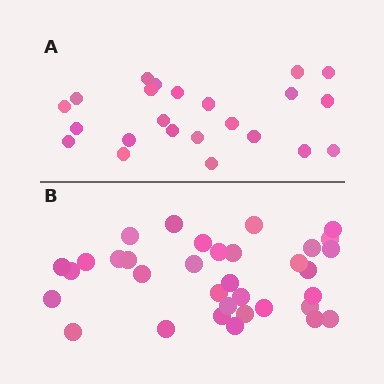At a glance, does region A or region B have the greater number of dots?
Region B (the bottom region) has more dots.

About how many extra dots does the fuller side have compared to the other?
Region B has roughly 12 or so more dots than region A.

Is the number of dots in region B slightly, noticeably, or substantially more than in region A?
Region B has substantially more. The ratio is roughly 1.5 to 1.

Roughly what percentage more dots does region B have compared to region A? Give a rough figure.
About 50% more.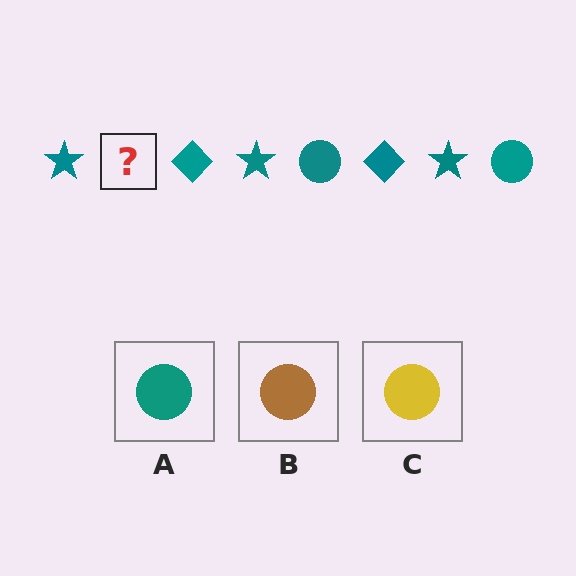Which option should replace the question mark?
Option A.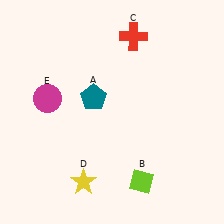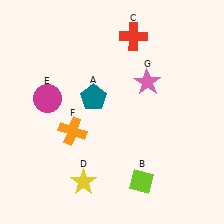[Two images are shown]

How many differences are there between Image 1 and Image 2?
There are 2 differences between the two images.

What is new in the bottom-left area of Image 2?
An orange cross (F) was added in the bottom-left area of Image 2.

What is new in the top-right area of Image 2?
A pink star (G) was added in the top-right area of Image 2.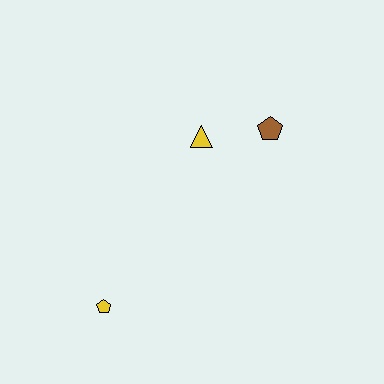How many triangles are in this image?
There is 1 triangle.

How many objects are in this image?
There are 3 objects.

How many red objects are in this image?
There are no red objects.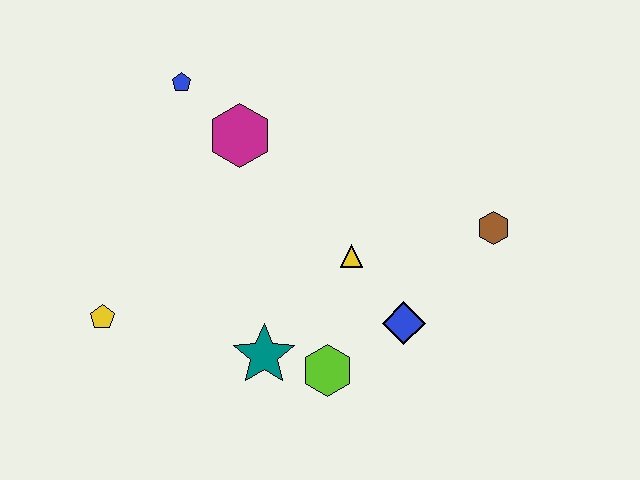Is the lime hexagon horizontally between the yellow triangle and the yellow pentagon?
Yes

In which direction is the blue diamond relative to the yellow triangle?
The blue diamond is below the yellow triangle.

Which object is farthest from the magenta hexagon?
The brown hexagon is farthest from the magenta hexagon.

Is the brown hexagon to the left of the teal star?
No